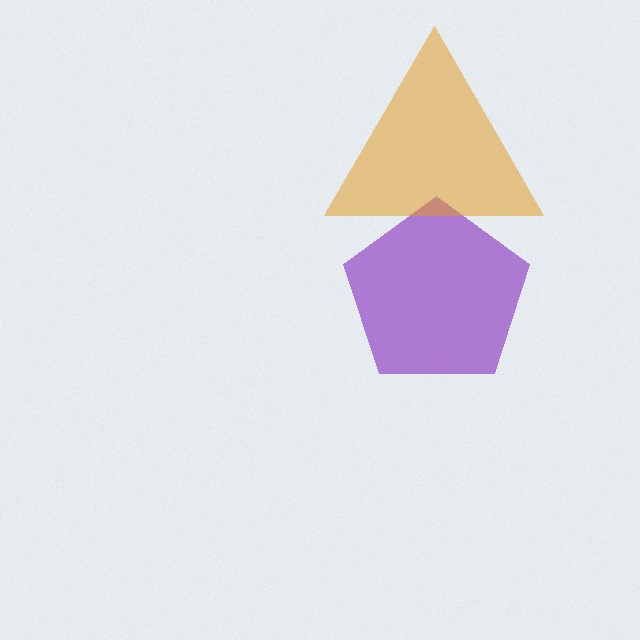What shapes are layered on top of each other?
The layered shapes are: a purple pentagon, an orange triangle.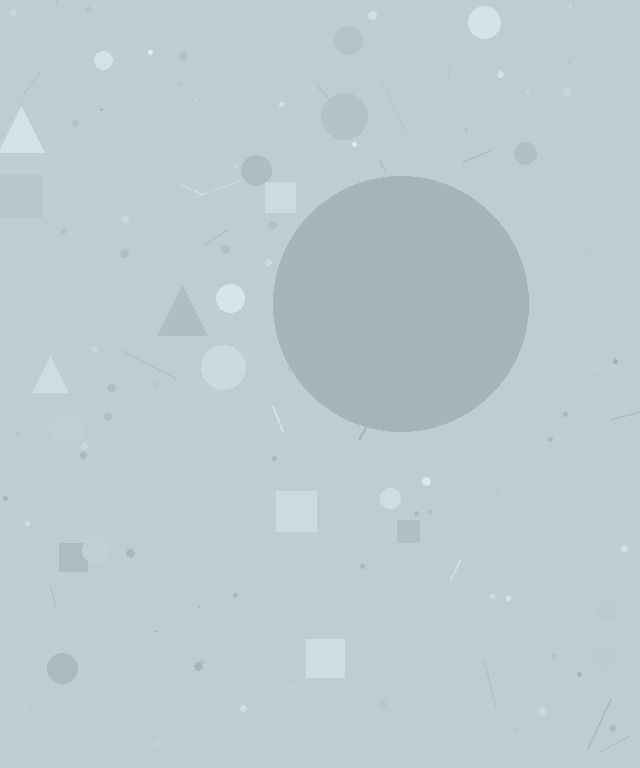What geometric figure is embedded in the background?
A circle is embedded in the background.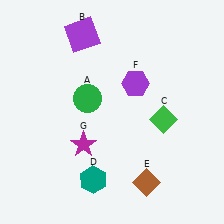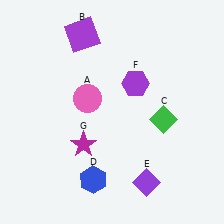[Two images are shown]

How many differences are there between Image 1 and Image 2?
There are 3 differences between the two images.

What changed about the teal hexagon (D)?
In Image 1, D is teal. In Image 2, it changed to blue.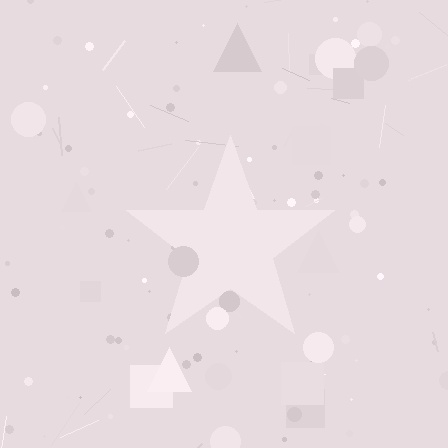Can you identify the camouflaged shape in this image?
The camouflaged shape is a star.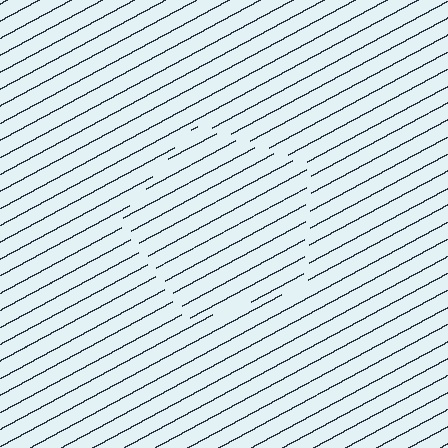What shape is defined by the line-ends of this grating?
An illusory pentagon. The interior of the shape contains the same grating, shifted by half a period — the contour is defined by the phase discontinuity where line-ends from the inner and outer gratings abut.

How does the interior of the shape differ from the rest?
The interior of the shape contains the same grating, shifted by half a period — the contour is defined by the phase discontinuity where line-ends from the inner and outer gratings abut.